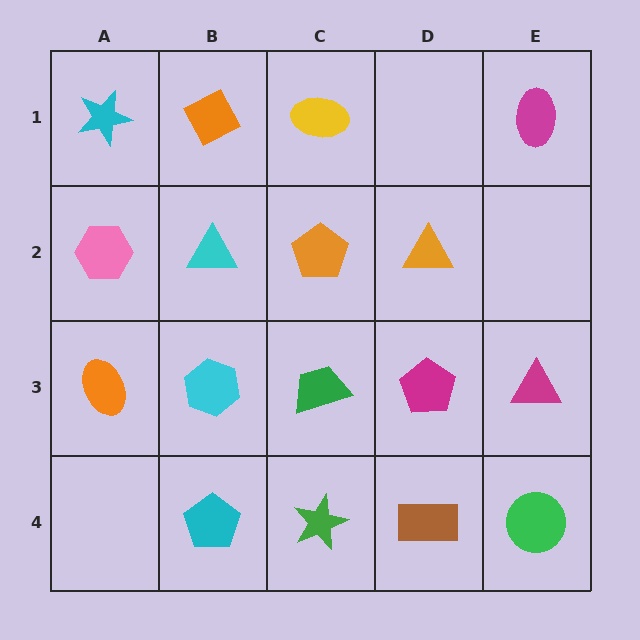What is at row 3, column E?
A magenta triangle.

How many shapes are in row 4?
4 shapes.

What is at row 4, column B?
A cyan pentagon.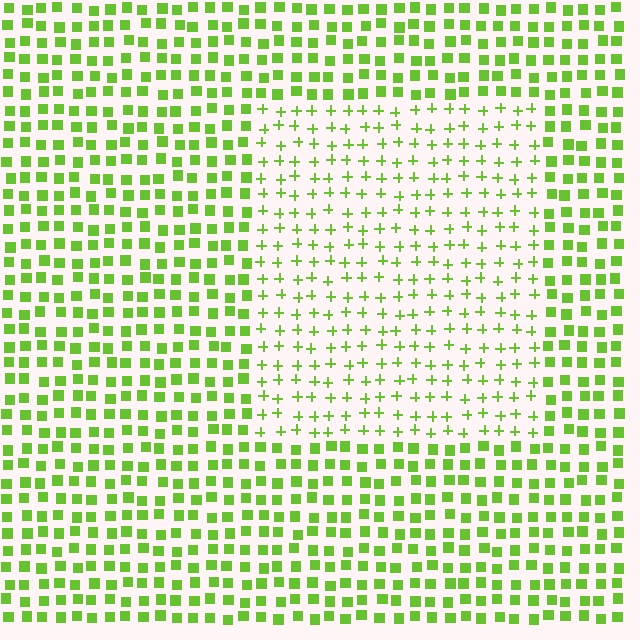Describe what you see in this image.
The image is filled with small lime elements arranged in a uniform grid. A rectangle-shaped region contains plus signs, while the surrounding area contains squares. The boundary is defined purely by the change in element shape.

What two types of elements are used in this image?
The image uses plus signs inside the rectangle region and squares outside it.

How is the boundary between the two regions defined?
The boundary is defined by a change in element shape: plus signs inside vs. squares outside. All elements share the same color and spacing.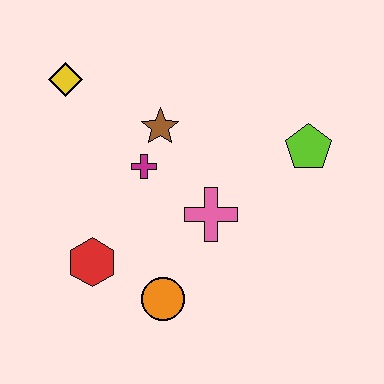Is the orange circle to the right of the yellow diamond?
Yes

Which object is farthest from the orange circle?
The yellow diamond is farthest from the orange circle.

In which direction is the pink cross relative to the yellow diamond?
The pink cross is to the right of the yellow diamond.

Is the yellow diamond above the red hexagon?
Yes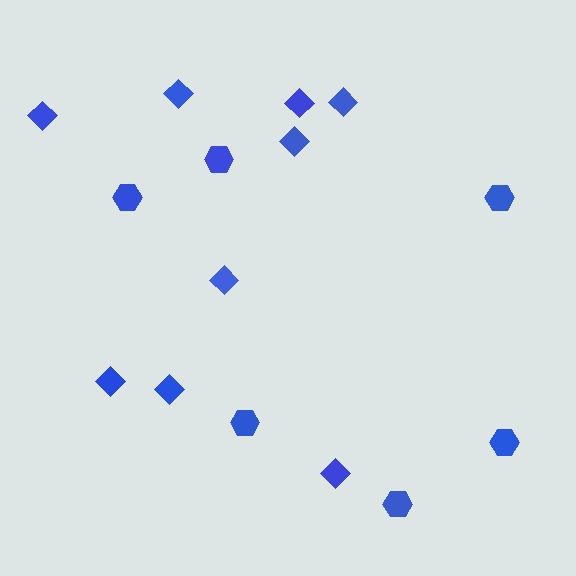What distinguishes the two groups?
There are 2 groups: one group of hexagons (6) and one group of diamonds (9).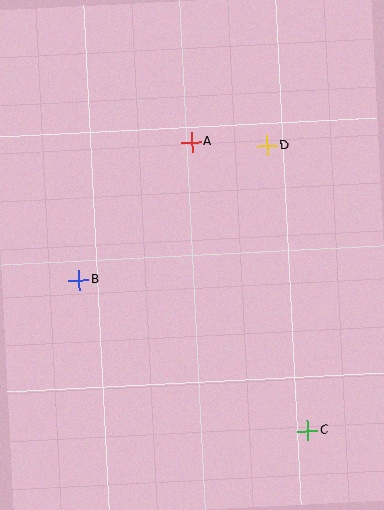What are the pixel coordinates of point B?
Point B is at (79, 280).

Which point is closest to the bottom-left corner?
Point B is closest to the bottom-left corner.